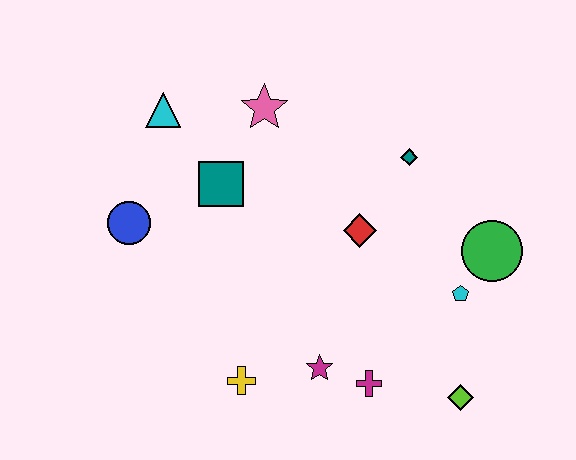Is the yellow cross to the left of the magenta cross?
Yes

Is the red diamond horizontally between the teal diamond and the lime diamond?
No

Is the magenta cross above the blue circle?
No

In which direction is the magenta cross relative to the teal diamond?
The magenta cross is below the teal diamond.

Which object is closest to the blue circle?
The teal square is closest to the blue circle.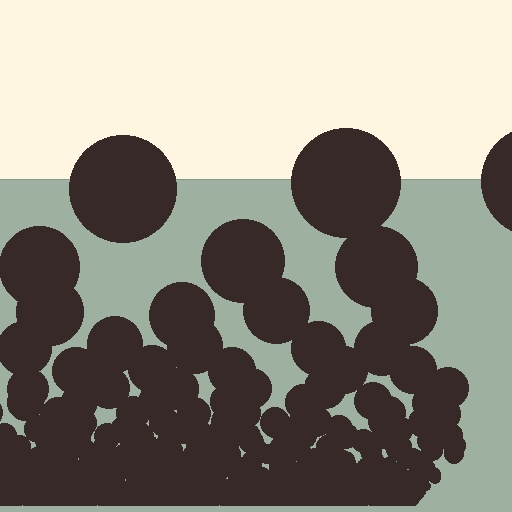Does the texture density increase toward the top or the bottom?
Density increases toward the bottom.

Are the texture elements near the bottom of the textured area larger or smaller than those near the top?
Smaller. The gradient is inverted — elements near the bottom are smaller and denser.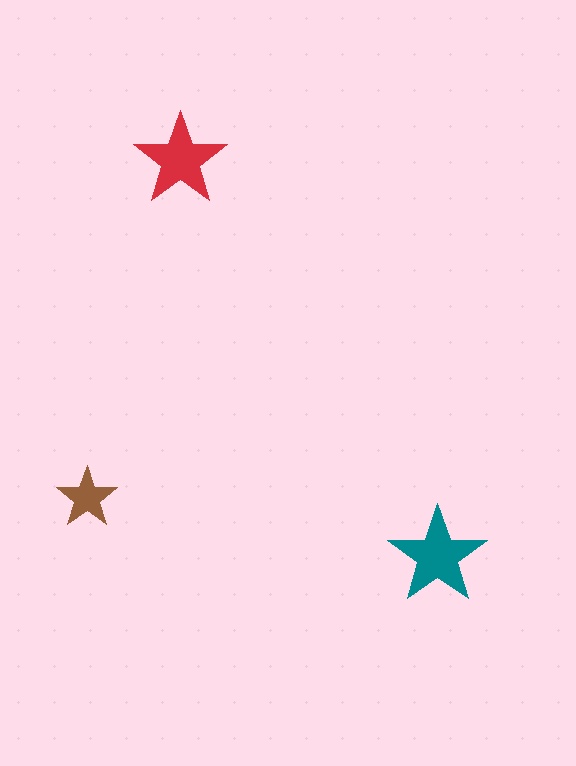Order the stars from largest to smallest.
the teal one, the red one, the brown one.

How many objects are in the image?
There are 3 objects in the image.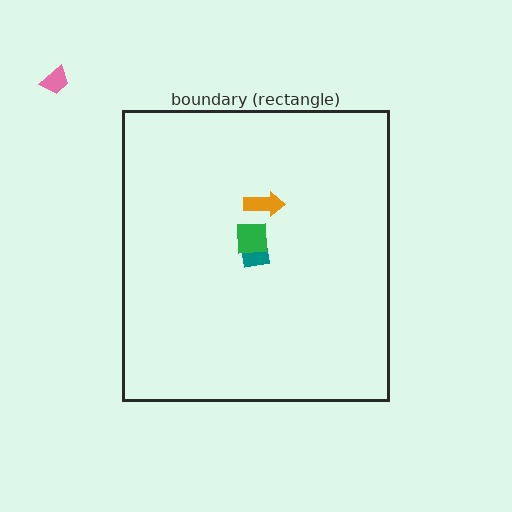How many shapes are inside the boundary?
3 inside, 1 outside.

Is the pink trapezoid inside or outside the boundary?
Outside.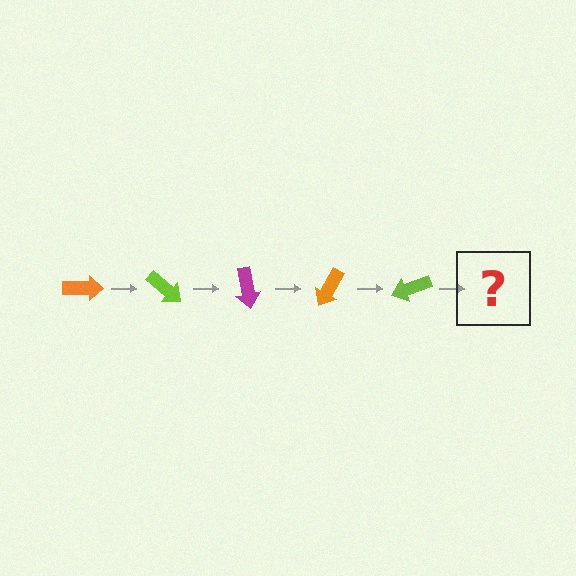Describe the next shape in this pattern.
It should be a magenta arrow, rotated 200 degrees from the start.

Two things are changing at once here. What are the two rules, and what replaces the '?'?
The two rules are that it rotates 40 degrees each step and the color cycles through orange, lime, and magenta. The '?' should be a magenta arrow, rotated 200 degrees from the start.